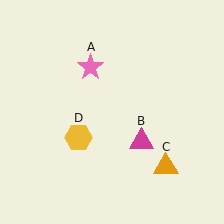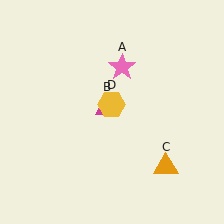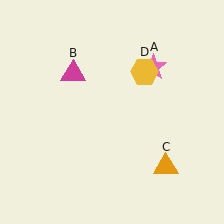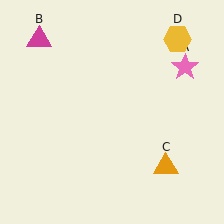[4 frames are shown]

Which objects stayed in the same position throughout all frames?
Orange triangle (object C) remained stationary.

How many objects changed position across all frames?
3 objects changed position: pink star (object A), magenta triangle (object B), yellow hexagon (object D).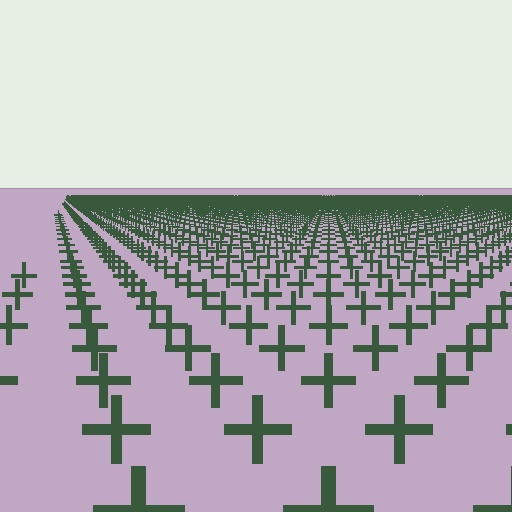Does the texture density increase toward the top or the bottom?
Density increases toward the top.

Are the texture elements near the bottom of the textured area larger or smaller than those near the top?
Larger. Near the bottom, elements are closer to the viewer and appear at a bigger on-screen size.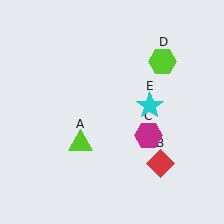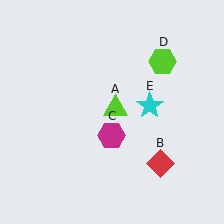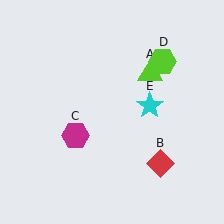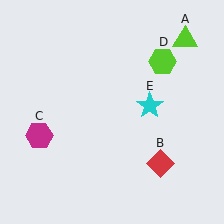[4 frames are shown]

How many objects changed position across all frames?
2 objects changed position: lime triangle (object A), magenta hexagon (object C).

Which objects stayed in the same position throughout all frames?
Red diamond (object B) and lime hexagon (object D) and cyan star (object E) remained stationary.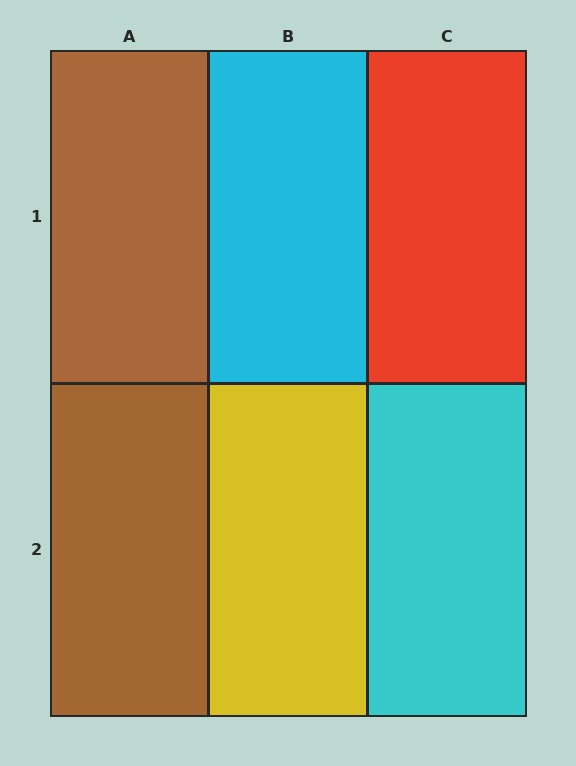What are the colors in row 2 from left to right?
Brown, yellow, cyan.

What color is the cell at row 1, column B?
Cyan.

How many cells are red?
1 cell is red.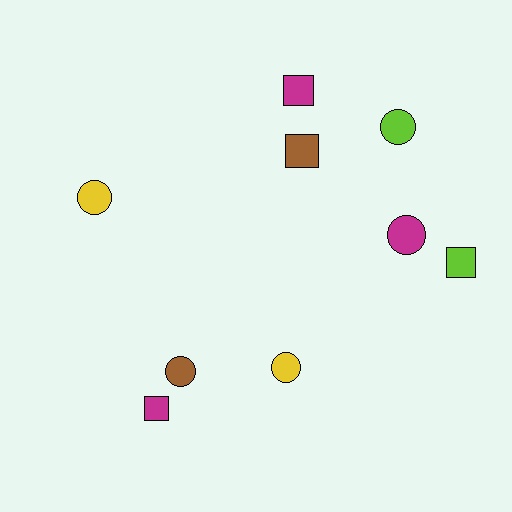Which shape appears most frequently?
Circle, with 5 objects.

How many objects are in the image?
There are 9 objects.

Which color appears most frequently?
Magenta, with 3 objects.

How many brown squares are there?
There is 1 brown square.